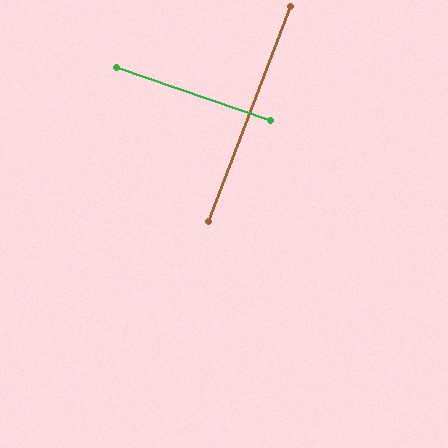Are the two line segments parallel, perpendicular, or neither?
Perpendicular — they meet at approximately 88°.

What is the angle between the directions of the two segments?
Approximately 88 degrees.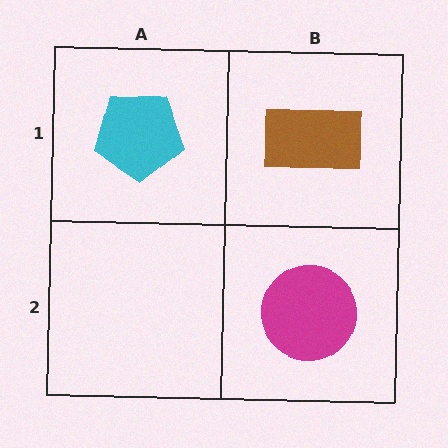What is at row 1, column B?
A brown rectangle.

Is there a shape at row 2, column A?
No, that cell is empty.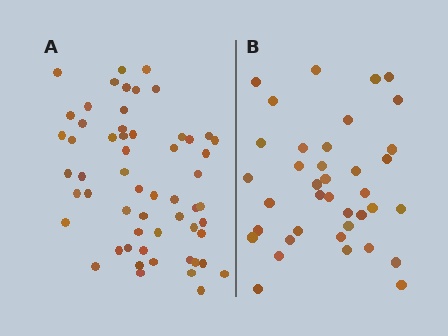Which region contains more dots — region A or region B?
Region A (the left region) has more dots.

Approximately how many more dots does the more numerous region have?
Region A has approximately 20 more dots than region B.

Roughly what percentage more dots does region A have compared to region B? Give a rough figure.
About 50% more.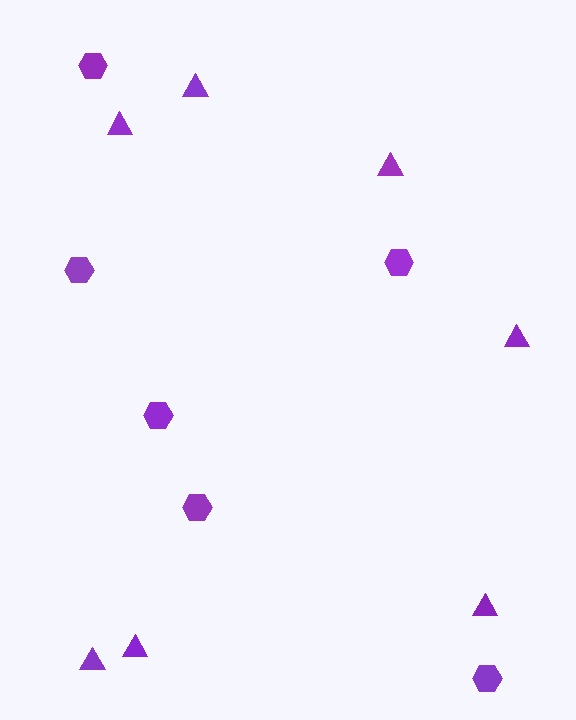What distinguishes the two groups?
There are 2 groups: one group of hexagons (6) and one group of triangles (7).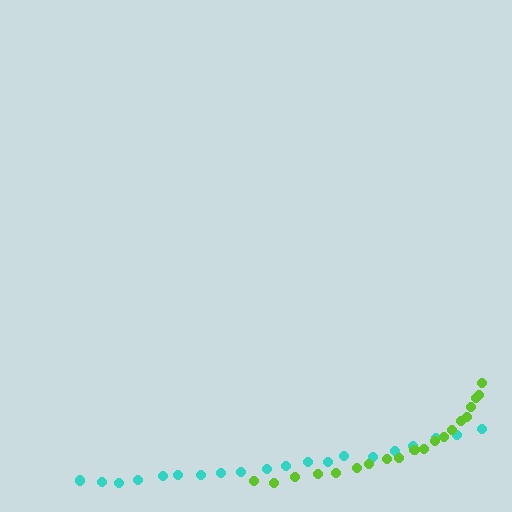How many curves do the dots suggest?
There are 2 distinct paths.